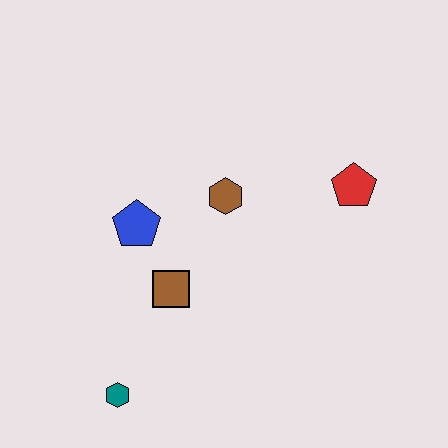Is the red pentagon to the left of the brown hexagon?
No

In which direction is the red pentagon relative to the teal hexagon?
The red pentagon is to the right of the teal hexagon.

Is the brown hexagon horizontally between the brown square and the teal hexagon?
No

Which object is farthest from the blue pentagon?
The red pentagon is farthest from the blue pentagon.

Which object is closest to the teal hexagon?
The brown square is closest to the teal hexagon.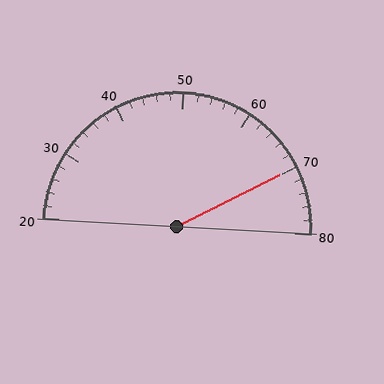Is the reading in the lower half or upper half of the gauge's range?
The reading is in the upper half of the range (20 to 80).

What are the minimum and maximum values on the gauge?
The gauge ranges from 20 to 80.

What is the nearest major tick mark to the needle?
The nearest major tick mark is 70.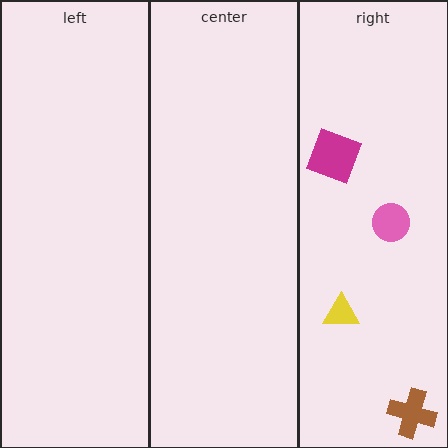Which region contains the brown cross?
The right region.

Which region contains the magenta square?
The right region.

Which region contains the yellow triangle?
The right region.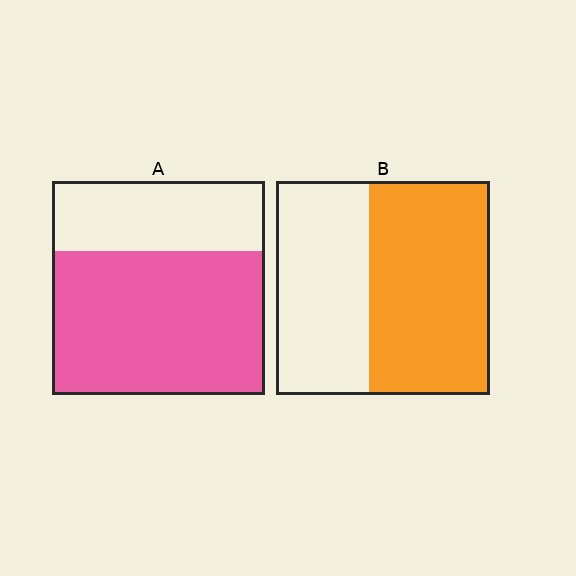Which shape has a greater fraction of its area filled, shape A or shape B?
Shape A.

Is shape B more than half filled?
Yes.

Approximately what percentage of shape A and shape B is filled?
A is approximately 65% and B is approximately 55%.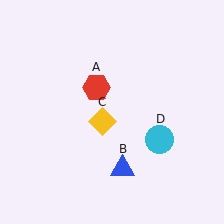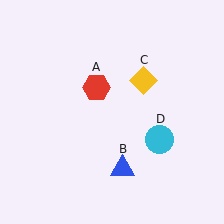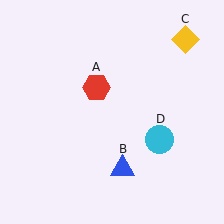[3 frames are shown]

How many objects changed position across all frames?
1 object changed position: yellow diamond (object C).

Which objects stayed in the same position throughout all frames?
Red hexagon (object A) and blue triangle (object B) and cyan circle (object D) remained stationary.